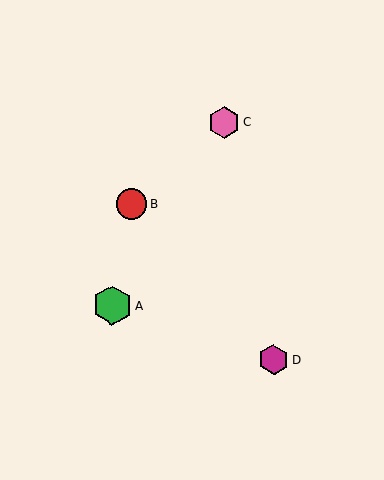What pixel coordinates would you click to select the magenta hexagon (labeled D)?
Click at (274, 360) to select the magenta hexagon D.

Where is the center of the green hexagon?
The center of the green hexagon is at (112, 305).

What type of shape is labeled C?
Shape C is a pink hexagon.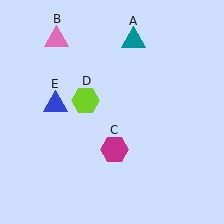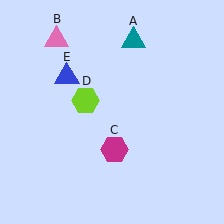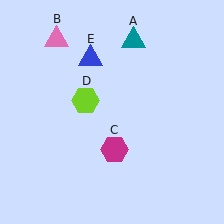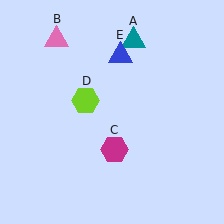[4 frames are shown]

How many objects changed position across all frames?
1 object changed position: blue triangle (object E).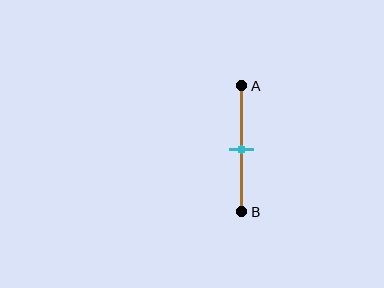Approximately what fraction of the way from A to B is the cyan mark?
The cyan mark is approximately 50% of the way from A to B.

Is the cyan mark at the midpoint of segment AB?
Yes, the mark is approximately at the midpoint.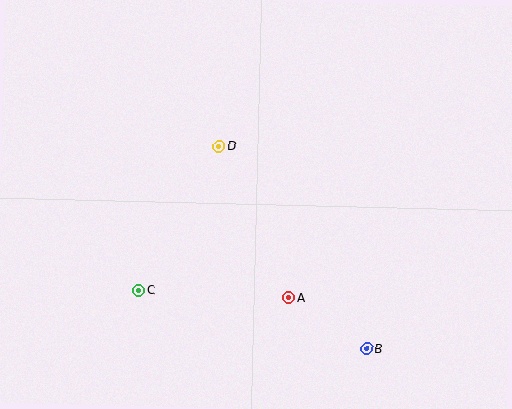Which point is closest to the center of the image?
Point D at (219, 146) is closest to the center.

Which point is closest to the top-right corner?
Point D is closest to the top-right corner.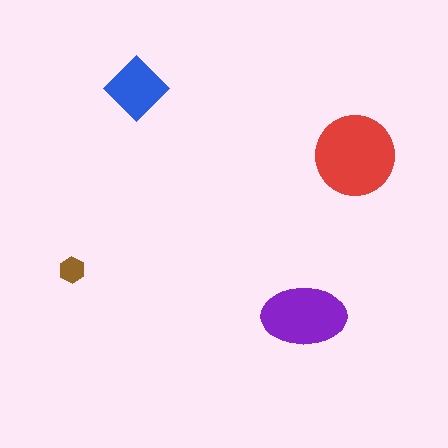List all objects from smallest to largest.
The brown hexagon, the blue diamond, the purple ellipse, the red circle.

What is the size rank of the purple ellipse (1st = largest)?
2nd.